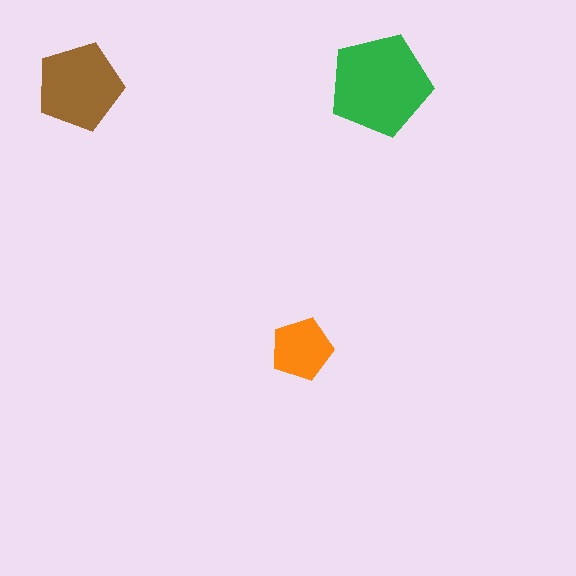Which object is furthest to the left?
The brown pentagon is leftmost.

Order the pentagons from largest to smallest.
the green one, the brown one, the orange one.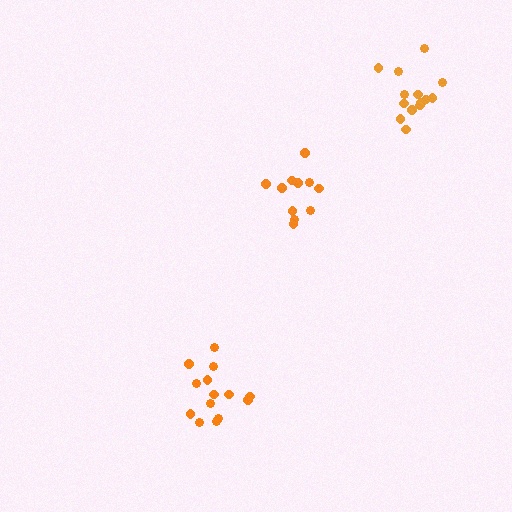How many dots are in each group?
Group 1: 14 dots, Group 2: 12 dots, Group 3: 14 dots (40 total).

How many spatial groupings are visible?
There are 3 spatial groupings.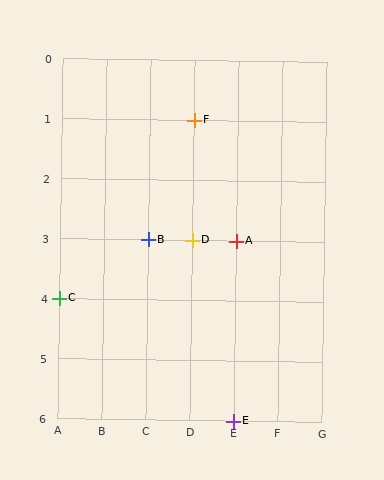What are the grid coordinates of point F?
Point F is at grid coordinates (D, 1).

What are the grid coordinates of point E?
Point E is at grid coordinates (E, 6).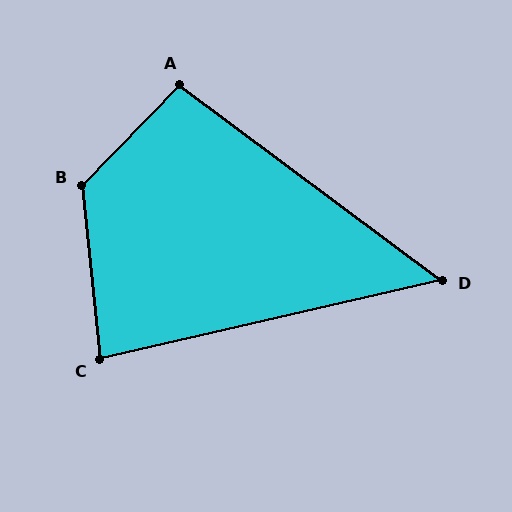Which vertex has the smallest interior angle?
D, at approximately 50 degrees.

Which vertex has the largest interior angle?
B, at approximately 130 degrees.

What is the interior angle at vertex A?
Approximately 97 degrees (obtuse).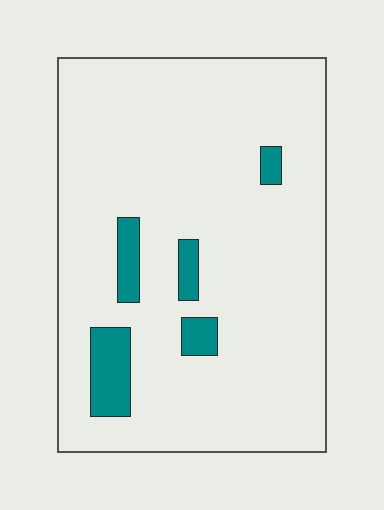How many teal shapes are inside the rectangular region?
5.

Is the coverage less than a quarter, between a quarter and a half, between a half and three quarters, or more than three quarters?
Less than a quarter.